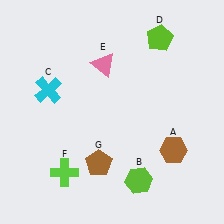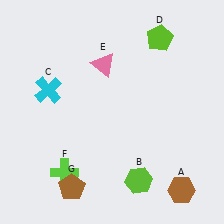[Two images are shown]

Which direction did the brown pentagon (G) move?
The brown pentagon (G) moved left.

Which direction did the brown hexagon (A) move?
The brown hexagon (A) moved down.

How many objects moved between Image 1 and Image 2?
2 objects moved between the two images.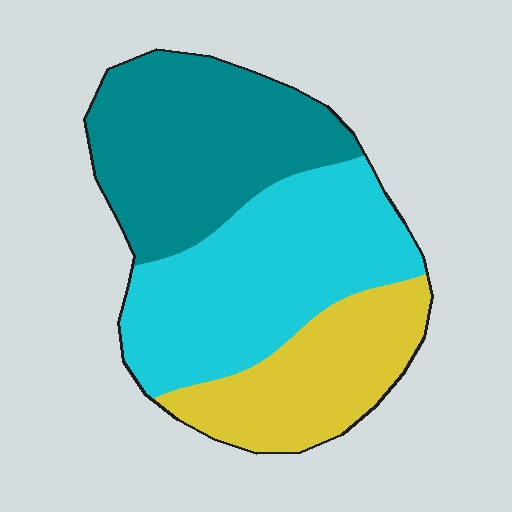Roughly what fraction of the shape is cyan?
Cyan covers about 40% of the shape.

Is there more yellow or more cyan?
Cyan.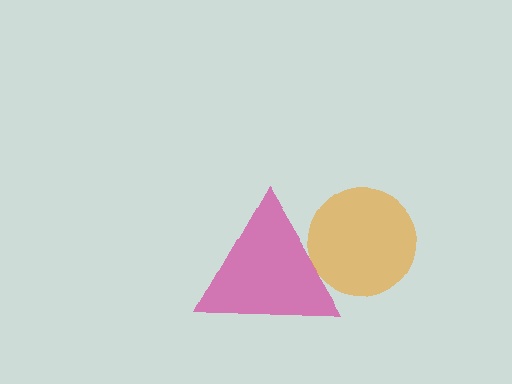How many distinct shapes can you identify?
There are 2 distinct shapes: a magenta triangle, an orange circle.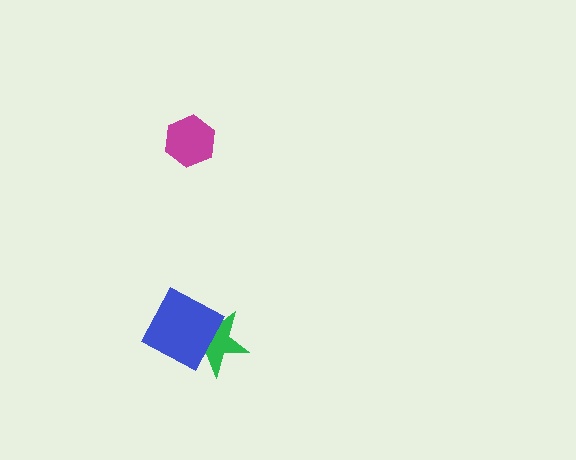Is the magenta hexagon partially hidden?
No, no other shape covers it.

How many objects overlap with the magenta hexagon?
0 objects overlap with the magenta hexagon.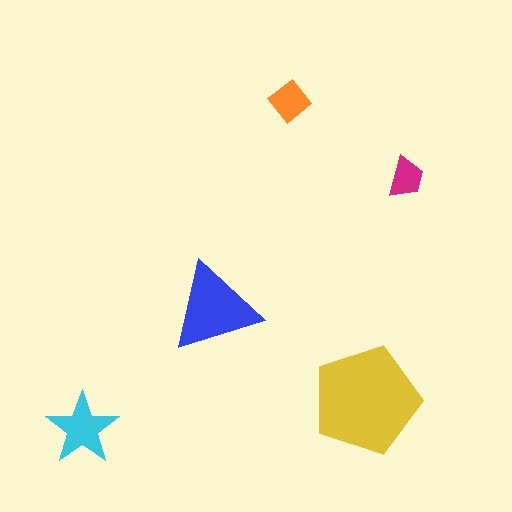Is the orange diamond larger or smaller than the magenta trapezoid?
Larger.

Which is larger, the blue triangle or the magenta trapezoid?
The blue triangle.